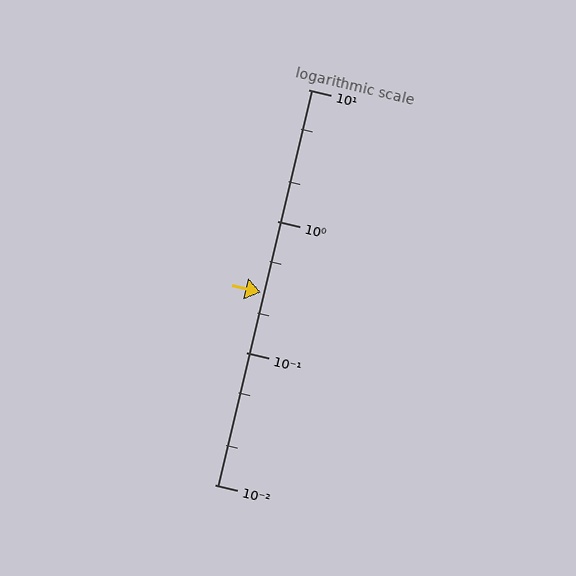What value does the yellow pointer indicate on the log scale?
The pointer indicates approximately 0.29.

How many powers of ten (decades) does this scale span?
The scale spans 3 decades, from 0.01 to 10.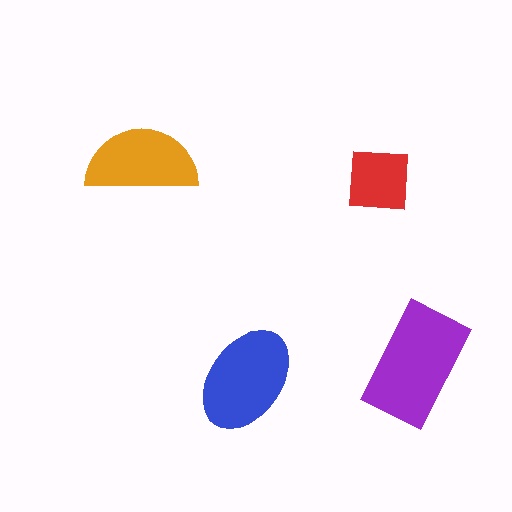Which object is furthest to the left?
The orange semicircle is leftmost.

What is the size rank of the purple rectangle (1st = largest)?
1st.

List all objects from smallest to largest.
The red square, the orange semicircle, the blue ellipse, the purple rectangle.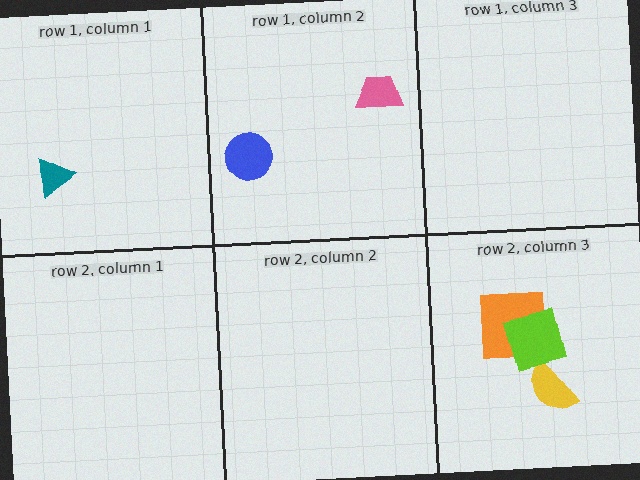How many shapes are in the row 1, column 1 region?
1.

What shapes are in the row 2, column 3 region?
The orange square, the yellow semicircle, the lime diamond.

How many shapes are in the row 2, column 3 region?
3.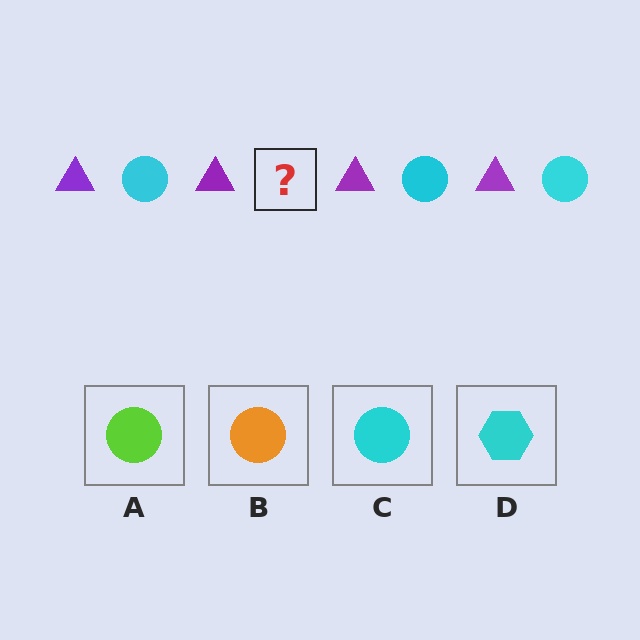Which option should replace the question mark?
Option C.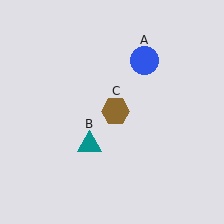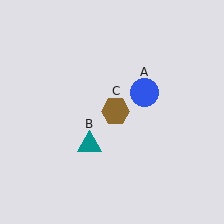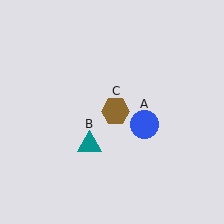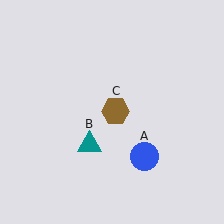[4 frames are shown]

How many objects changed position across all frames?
1 object changed position: blue circle (object A).